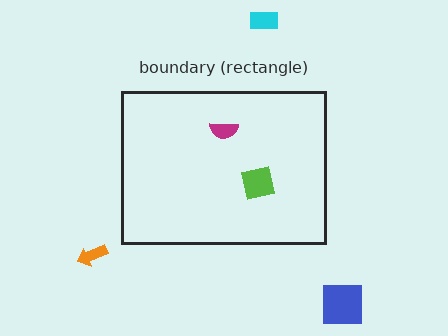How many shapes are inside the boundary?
2 inside, 3 outside.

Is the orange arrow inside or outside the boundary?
Outside.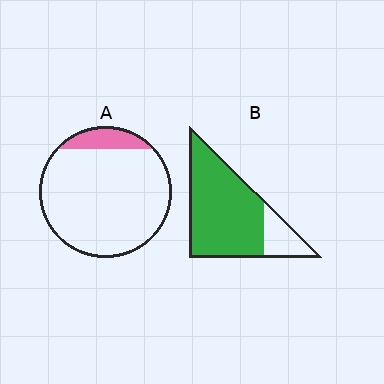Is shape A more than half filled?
No.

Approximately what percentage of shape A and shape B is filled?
A is approximately 10% and B is approximately 80%.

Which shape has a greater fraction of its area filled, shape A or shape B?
Shape B.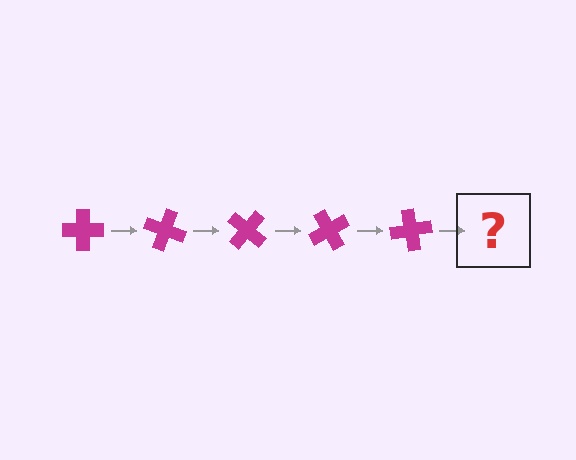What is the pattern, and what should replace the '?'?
The pattern is that the cross rotates 20 degrees each step. The '?' should be a magenta cross rotated 100 degrees.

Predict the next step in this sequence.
The next step is a magenta cross rotated 100 degrees.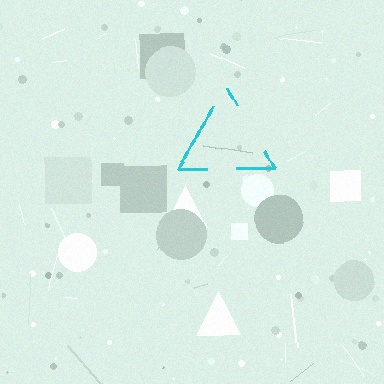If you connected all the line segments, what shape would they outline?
They would outline a triangle.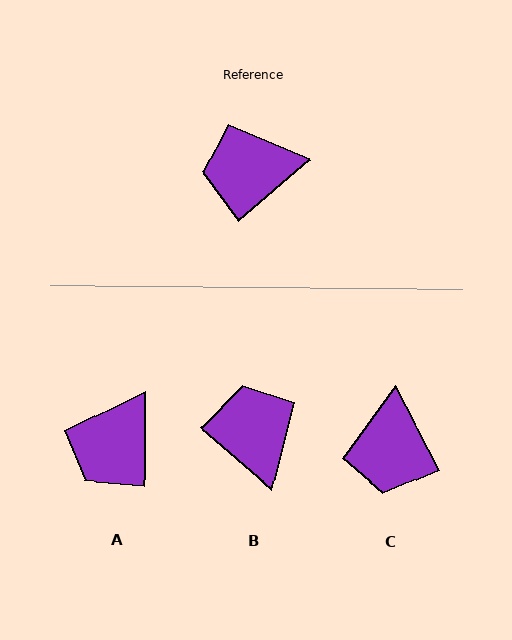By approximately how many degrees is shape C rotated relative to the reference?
Approximately 76 degrees counter-clockwise.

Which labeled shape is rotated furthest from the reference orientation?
B, about 82 degrees away.